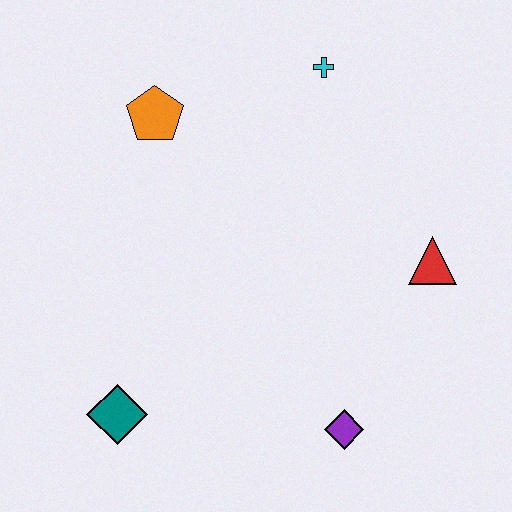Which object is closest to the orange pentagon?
The cyan cross is closest to the orange pentagon.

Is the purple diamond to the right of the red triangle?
No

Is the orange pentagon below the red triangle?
No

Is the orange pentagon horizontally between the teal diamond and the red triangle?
Yes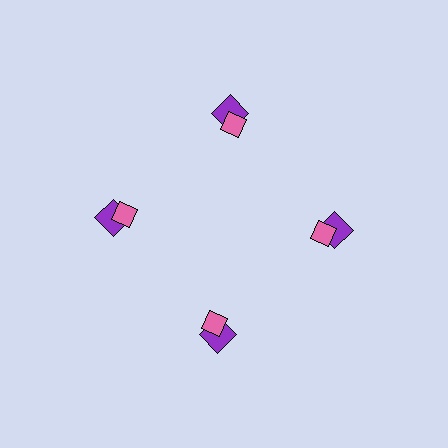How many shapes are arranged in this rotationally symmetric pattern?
There are 8 shapes, arranged in 4 groups of 2.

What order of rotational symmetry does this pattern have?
This pattern has 4-fold rotational symmetry.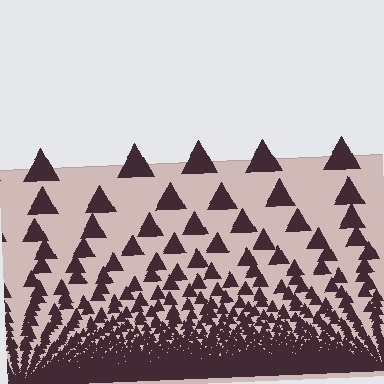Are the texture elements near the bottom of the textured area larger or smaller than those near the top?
Smaller. The gradient is inverted — elements near the bottom are smaller and denser.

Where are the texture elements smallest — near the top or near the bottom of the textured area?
Near the bottom.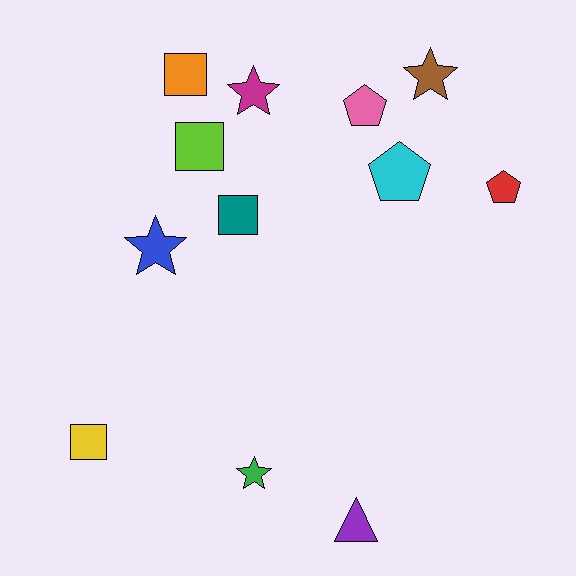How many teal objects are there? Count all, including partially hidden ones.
There is 1 teal object.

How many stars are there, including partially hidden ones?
There are 4 stars.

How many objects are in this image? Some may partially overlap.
There are 12 objects.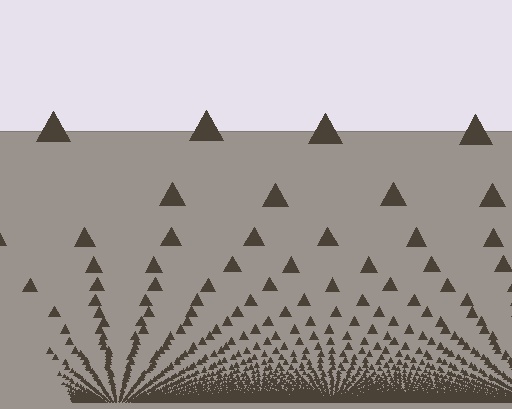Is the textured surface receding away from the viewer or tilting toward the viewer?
The surface appears to tilt toward the viewer. Texture elements get larger and sparser toward the top.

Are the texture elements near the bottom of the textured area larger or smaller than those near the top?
Smaller. The gradient is inverted — elements near the bottom are smaller and denser.